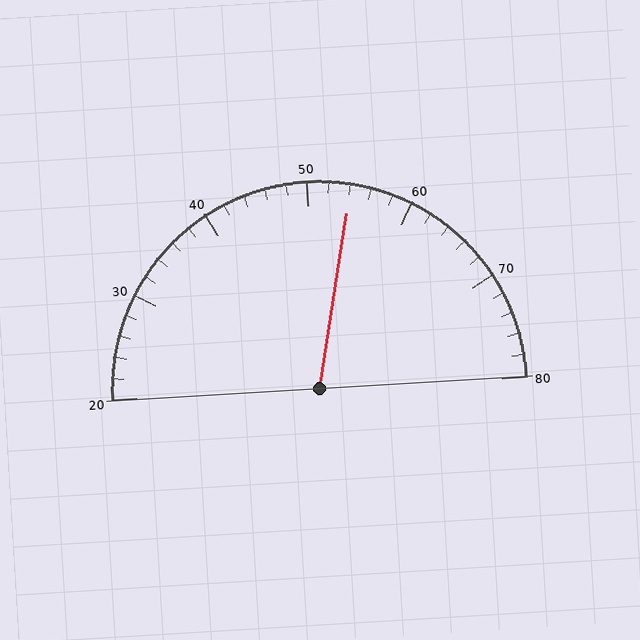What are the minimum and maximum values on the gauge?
The gauge ranges from 20 to 80.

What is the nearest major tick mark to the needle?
The nearest major tick mark is 50.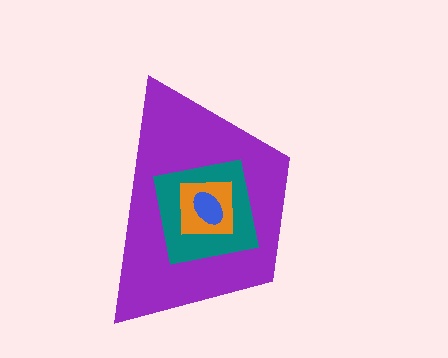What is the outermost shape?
The purple trapezoid.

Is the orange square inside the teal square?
Yes.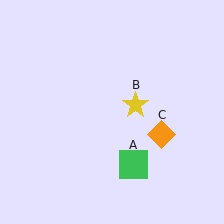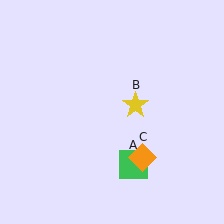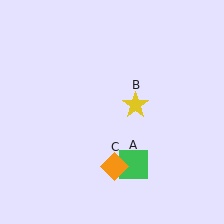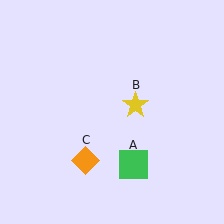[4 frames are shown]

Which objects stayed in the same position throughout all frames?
Green square (object A) and yellow star (object B) remained stationary.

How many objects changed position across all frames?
1 object changed position: orange diamond (object C).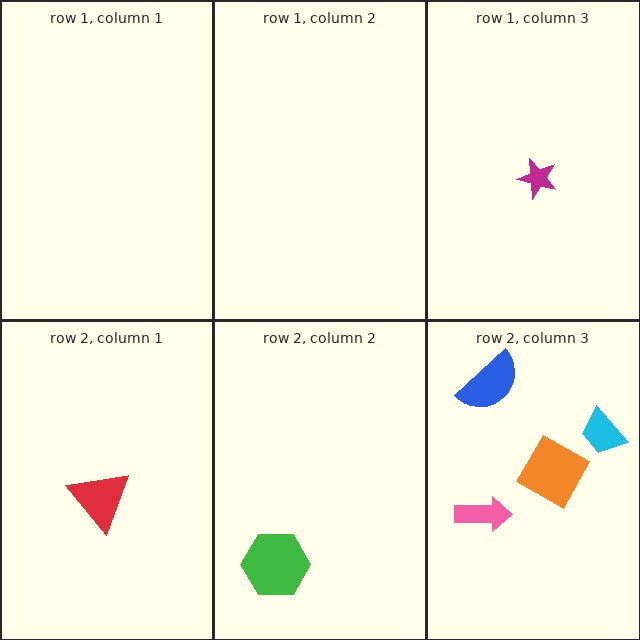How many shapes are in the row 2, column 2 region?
1.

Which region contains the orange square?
The row 2, column 3 region.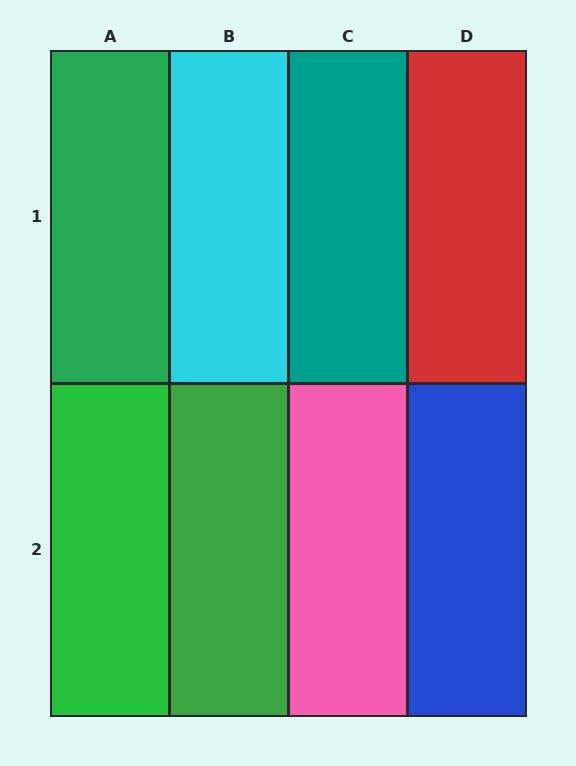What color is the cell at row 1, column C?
Teal.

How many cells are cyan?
1 cell is cyan.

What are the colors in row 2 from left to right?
Green, green, pink, blue.